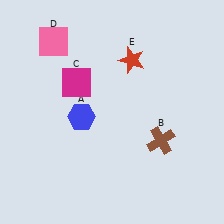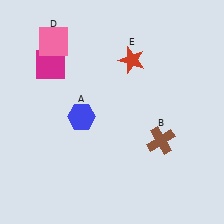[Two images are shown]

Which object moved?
The magenta square (C) moved left.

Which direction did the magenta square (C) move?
The magenta square (C) moved left.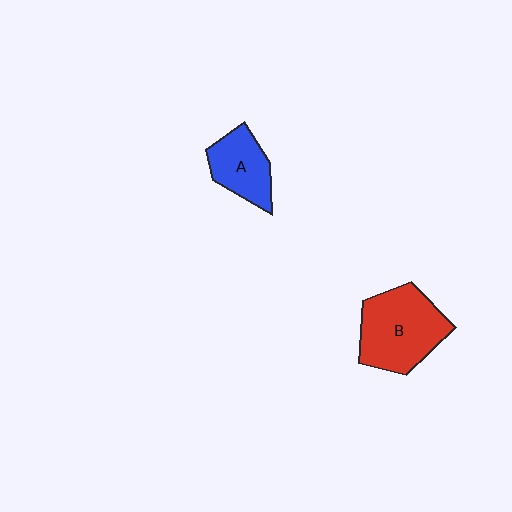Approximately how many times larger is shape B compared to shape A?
Approximately 1.7 times.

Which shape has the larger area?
Shape B (red).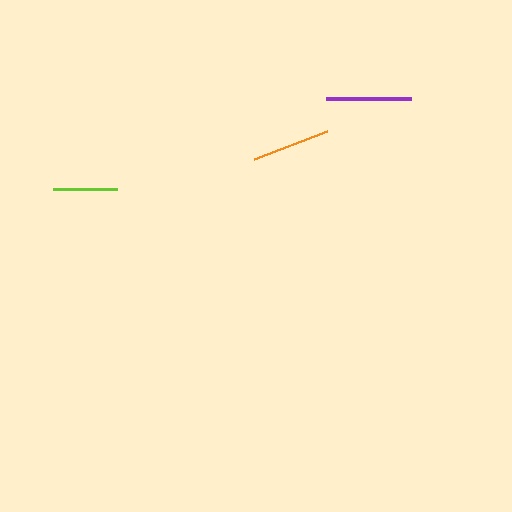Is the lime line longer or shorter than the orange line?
The orange line is longer than the lime line.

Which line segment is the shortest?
The lime line is the shortest at approximately 64 pixels.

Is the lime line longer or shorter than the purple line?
The purple line is longer than the lime line.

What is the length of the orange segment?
The orange segment is approximately 78 pixels long.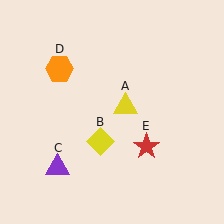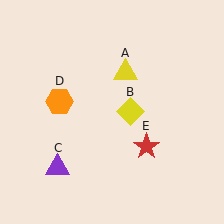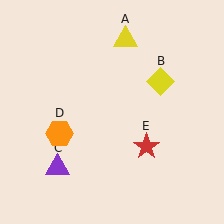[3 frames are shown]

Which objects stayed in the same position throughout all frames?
Purple triangle (object C) and red star (object E) remained stationary.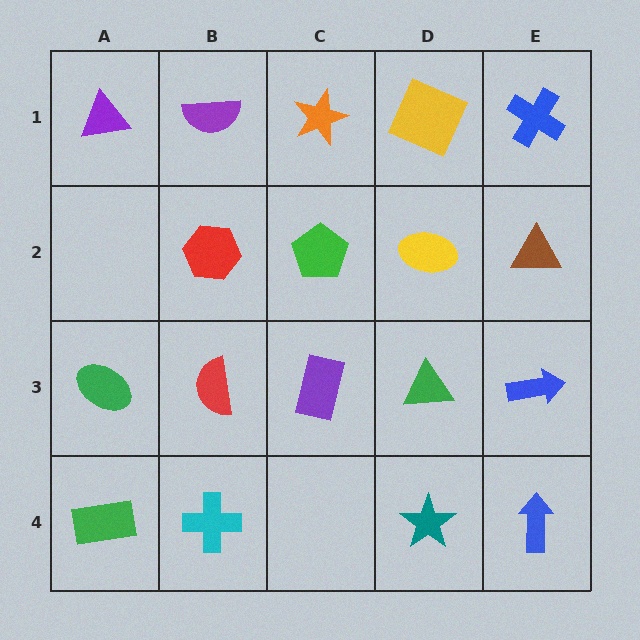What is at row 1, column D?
A yellow square.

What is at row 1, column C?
An orange star.